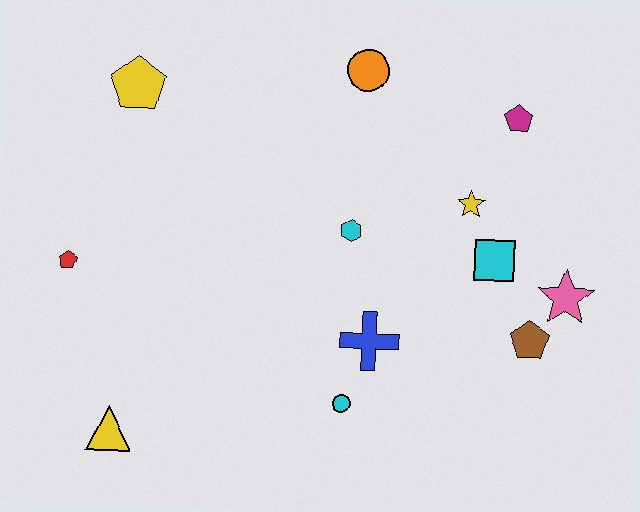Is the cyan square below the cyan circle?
No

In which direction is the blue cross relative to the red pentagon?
The blue cross is to the right of the red pentagon.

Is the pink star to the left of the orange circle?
No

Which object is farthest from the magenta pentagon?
The yellow triangle is farthest from the magenta pentagon.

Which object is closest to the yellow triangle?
The red pentagon is closest to the yellow triangle.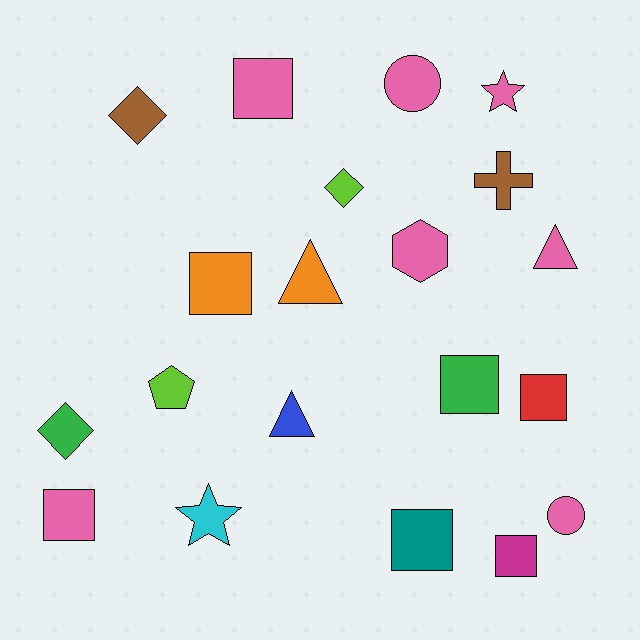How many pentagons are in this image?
There is 1 pentagon.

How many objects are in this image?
There are 20 objects.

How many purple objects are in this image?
There are no purple objects.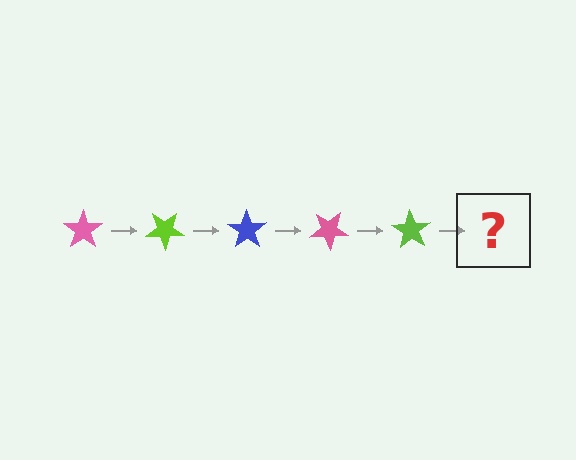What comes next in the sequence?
The next element should be a blue star, rotated 175 degrees from the start.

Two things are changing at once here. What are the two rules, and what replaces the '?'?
The two rules are that it rotates 35 degrees each step and the color cycles through pink, lime, and blue. The '?' should be a blue star, rotated 175 degrees from the start.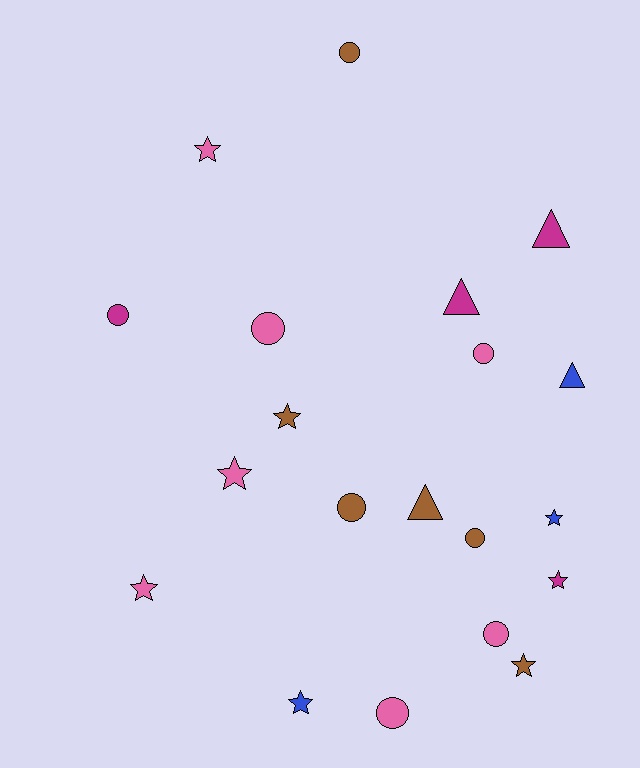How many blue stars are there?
There are 2 blue stars.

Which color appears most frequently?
Pink, with 7 objects.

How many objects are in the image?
There are 20 objects.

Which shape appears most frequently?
Circle, with 8 objects.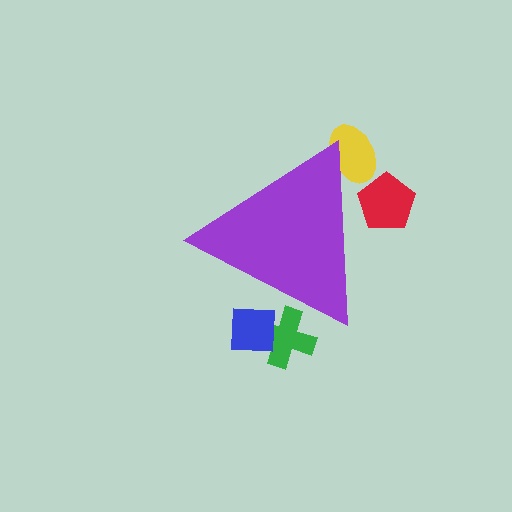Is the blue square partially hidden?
Yes, the blue square is partially hidden behind the purple triangle.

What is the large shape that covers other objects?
A purple triangle.